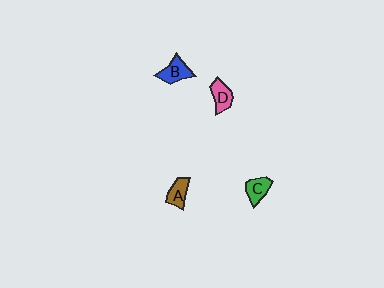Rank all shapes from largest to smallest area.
From largest to smallest: B (blue), D (pink), C (green), A (brown).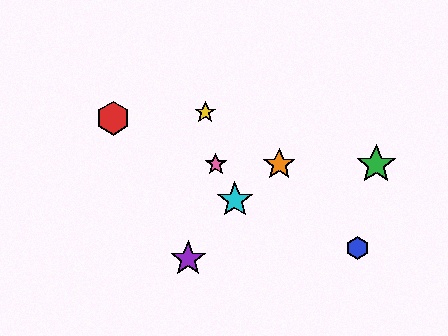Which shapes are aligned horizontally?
The green star, the orange star, the pink star are aligned horizontally.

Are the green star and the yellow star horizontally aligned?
No, the green star is at y≈164 and the yellow star is at y≈112.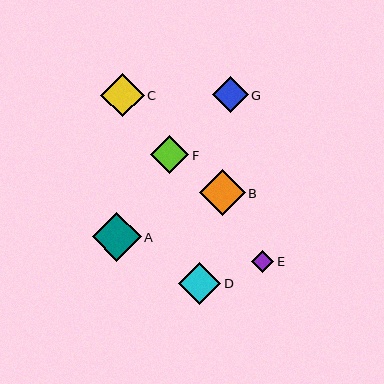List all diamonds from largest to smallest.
From largest to smallest: A, B, C, D, F, G, E.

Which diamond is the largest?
Diamond A is the largest with a size of approximately 49 pixels.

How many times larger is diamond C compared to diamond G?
Diamond C is approximately 1.2 times the size of diamond G.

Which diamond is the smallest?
Diamond E is the smallest with a size of approximately 22 pixels.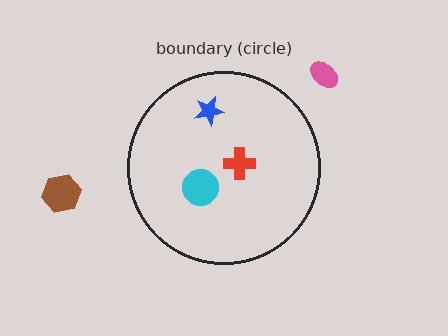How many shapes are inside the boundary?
3 inside, 2 outside.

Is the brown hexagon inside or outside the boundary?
Outside.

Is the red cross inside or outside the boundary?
Inside.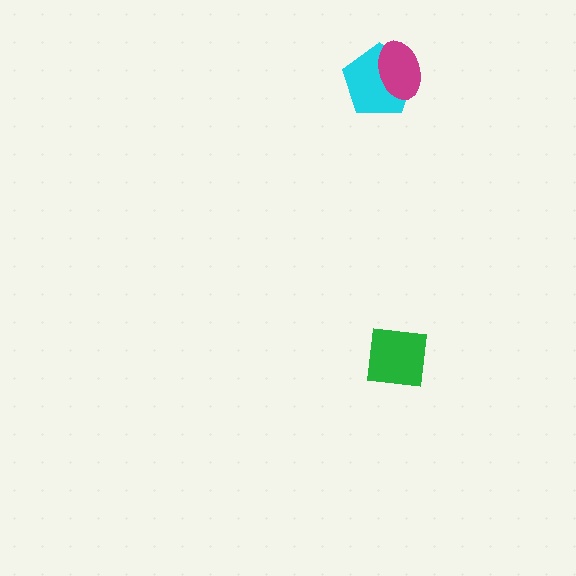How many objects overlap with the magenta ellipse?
1 object overlaps with the magenta ellipse.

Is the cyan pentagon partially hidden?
Yes, it is partially covered by another shape.